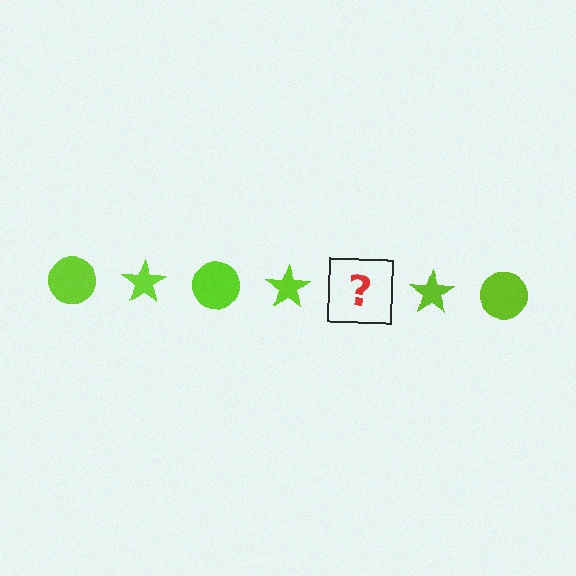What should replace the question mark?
The question mark should be replaced with a lime circle.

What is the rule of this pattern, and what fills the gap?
The rule is that the pattern cycles through circle, star shapes in lime. The gap should be filled with a lime circle.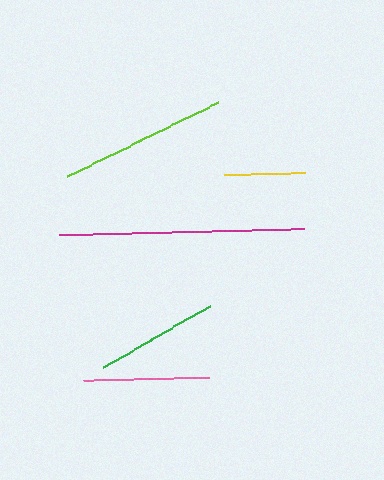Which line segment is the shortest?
The yellow line is the shortest at approximately 82 pixels.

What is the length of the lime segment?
The lime segment is approximately 167 pixels long.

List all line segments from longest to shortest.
From longest to shortest: magenta, lime, pink, green, yellow.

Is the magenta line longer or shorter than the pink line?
The magenta line is longer than the pink line.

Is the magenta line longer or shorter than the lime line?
The magenta line is longer than the lime line.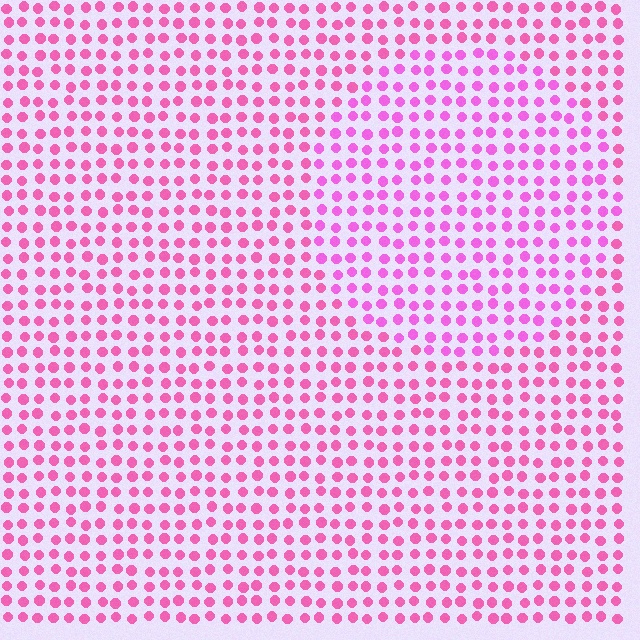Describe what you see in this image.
The image is filled with small pink elements in a uniform arrangement. A circle-shaped region is visible where the elements are tinted to a slightly different hue, forming a subtle color boundary.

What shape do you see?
I see a circle.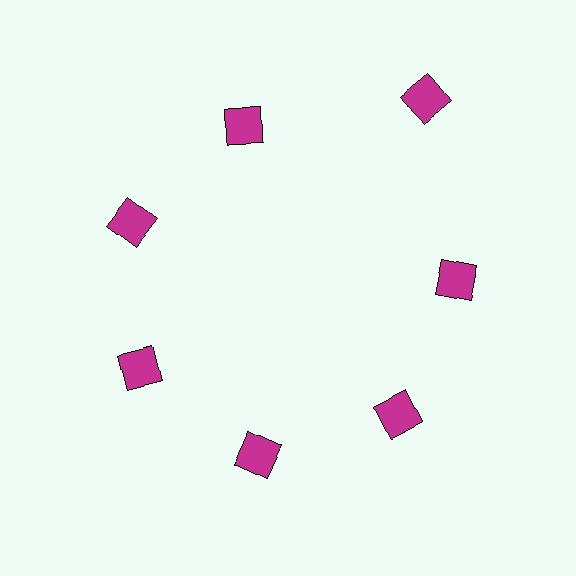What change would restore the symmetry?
The symmetry would be restored by moving it inward, back onto the ring so that all 7 squares sit at equal angles and equal distance from the center.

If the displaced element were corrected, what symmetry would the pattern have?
It would have 7-fold rotational symmetry — the pattern would map onto itself every 51 degrees.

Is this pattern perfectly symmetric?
No. The 7 magenta squares are arranged in a ring, but one element near the 1 o'clock position is pushed outward from the center, breaking the 7-fold rotational symmetry.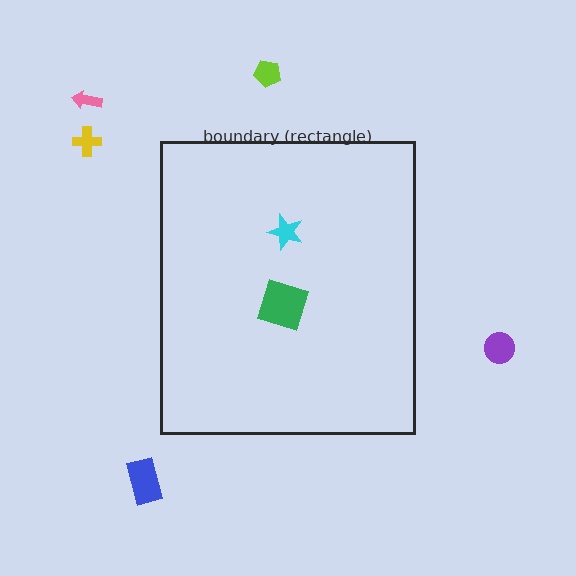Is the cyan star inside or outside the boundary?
Inside.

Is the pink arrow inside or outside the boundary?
Outside.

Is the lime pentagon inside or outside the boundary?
Outside.